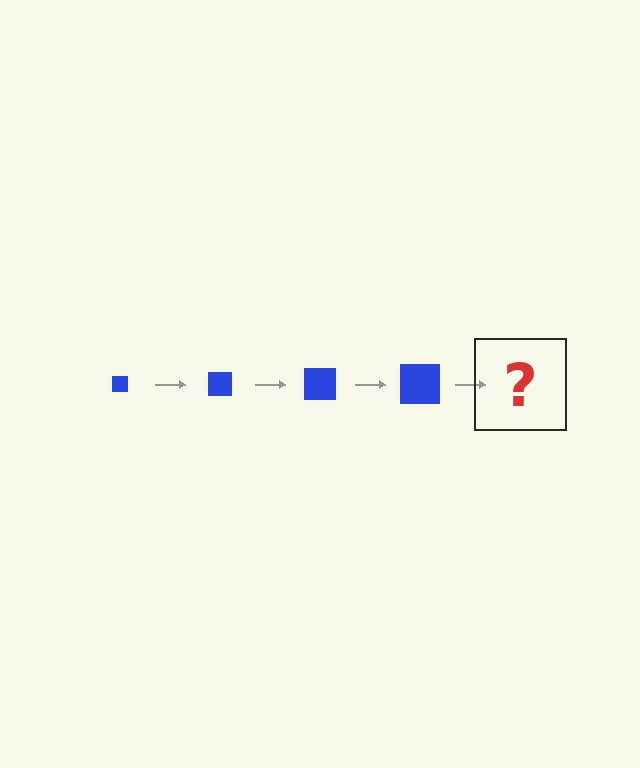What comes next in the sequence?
The next element should be a blue square, larger than the previous one.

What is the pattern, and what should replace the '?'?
The pattern is that the square gets progressively larger each step. The '?' should be a blue square, larger than the previous one.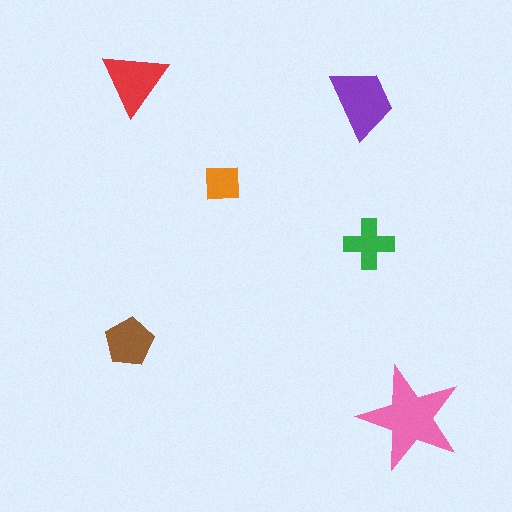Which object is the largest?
The pink star.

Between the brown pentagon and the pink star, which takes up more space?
The pink star.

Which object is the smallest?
The orange square.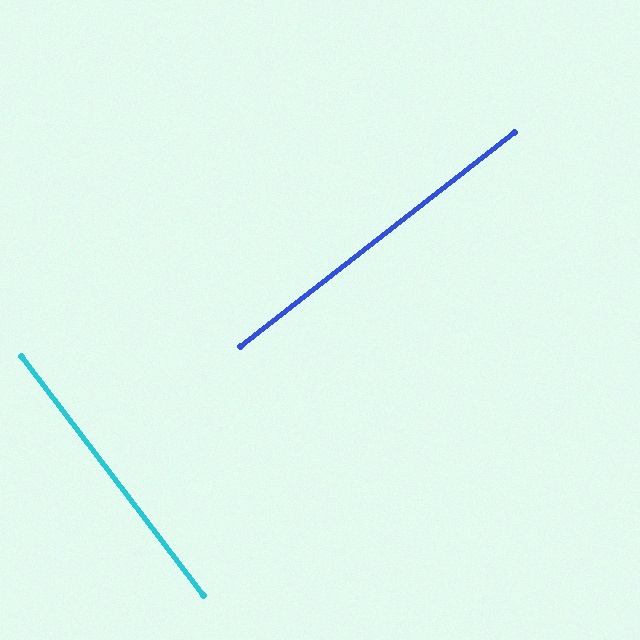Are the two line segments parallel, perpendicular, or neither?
Perpendicular — they meet at approximately 89°.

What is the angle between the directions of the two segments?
Approximately 89 degrees.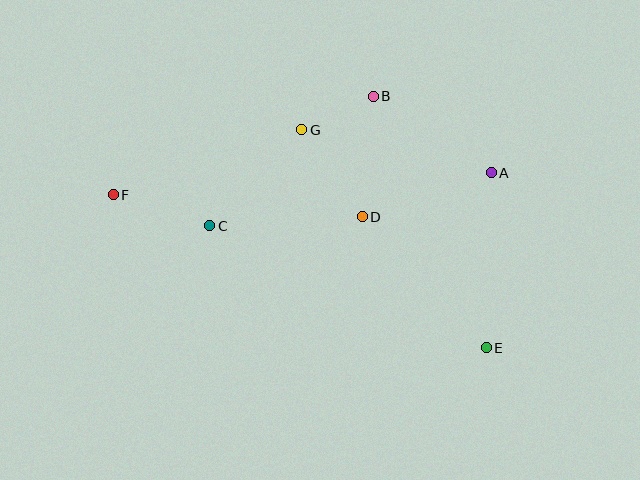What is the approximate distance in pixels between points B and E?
The distance between B and E is approximately 276 pixels.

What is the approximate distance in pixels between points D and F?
The distance between D and F is approximately 250 pixels.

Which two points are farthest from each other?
Points E and F are farthest from each other.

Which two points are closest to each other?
Points B and G are closest to each other.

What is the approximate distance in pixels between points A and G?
The distance between A and G is approximately 194 pixels.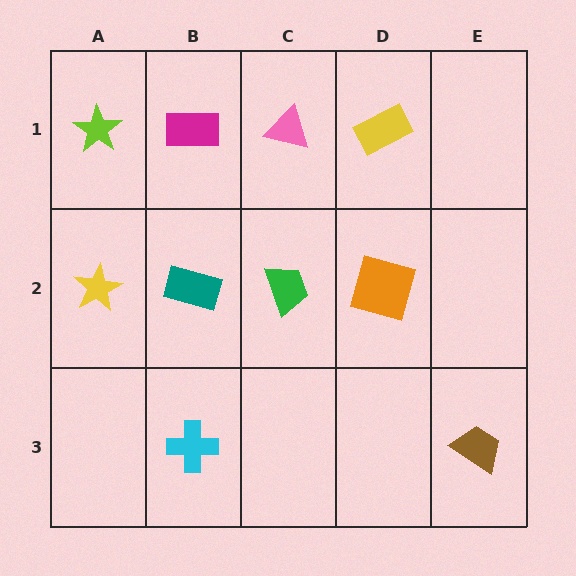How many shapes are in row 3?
2 shapes.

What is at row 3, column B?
A cyan cross.